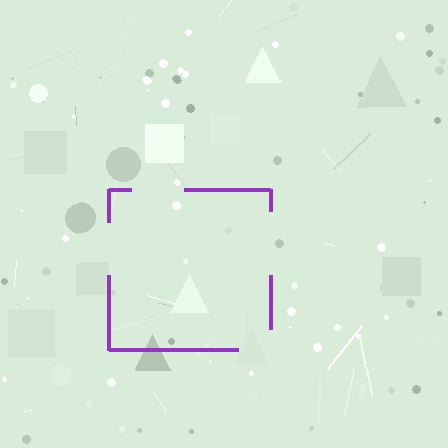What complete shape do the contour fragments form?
The contour fragments form a square.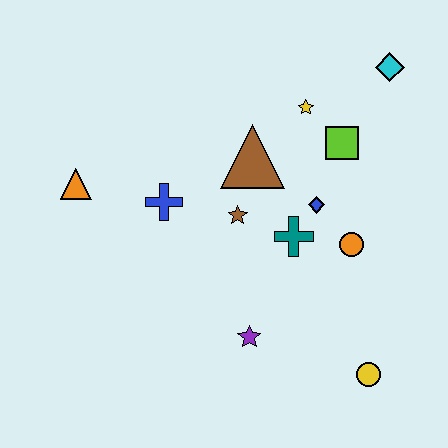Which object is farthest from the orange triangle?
The yellow circle is farthest from the orange triangle.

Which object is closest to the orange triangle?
The blue cross is closest to the orange triangle.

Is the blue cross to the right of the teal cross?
No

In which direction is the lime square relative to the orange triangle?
The lime square is to the right of the orange triangle.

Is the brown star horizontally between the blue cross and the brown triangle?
Yes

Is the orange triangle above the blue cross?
Yes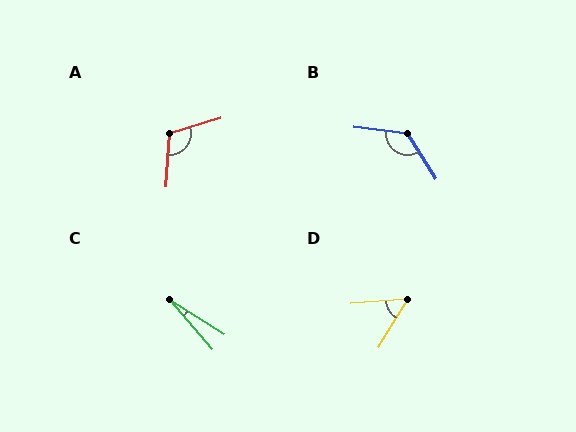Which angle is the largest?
B, at approximately 129 degrees.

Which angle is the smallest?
C, at approximately 17 degrees.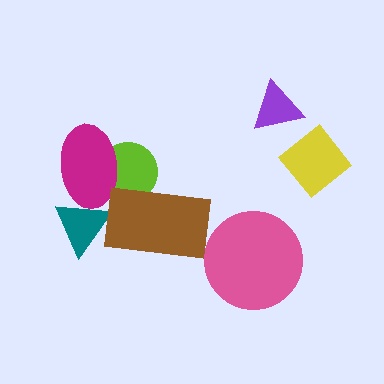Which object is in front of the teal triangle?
The magenta ellipse is in front of the teal triangle.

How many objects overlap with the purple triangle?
0 objects overlap with the purple triangle.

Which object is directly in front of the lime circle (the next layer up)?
The magenta ellipse is directly in front of the lime circle.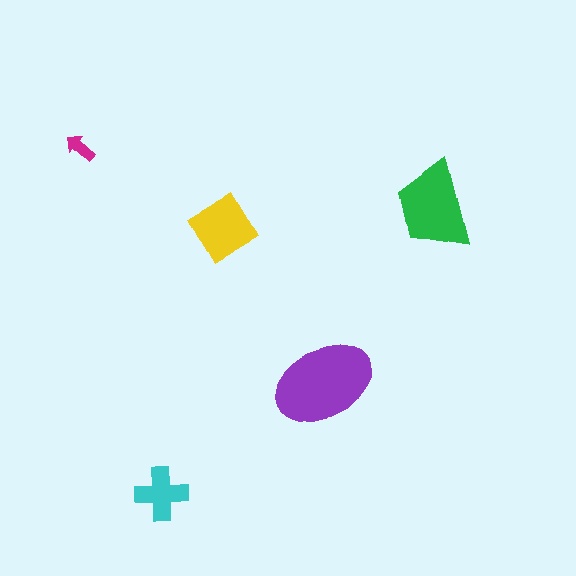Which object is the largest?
The purple ellipse.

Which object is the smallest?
The magenta arrow.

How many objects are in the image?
There are 5 objects in the image.